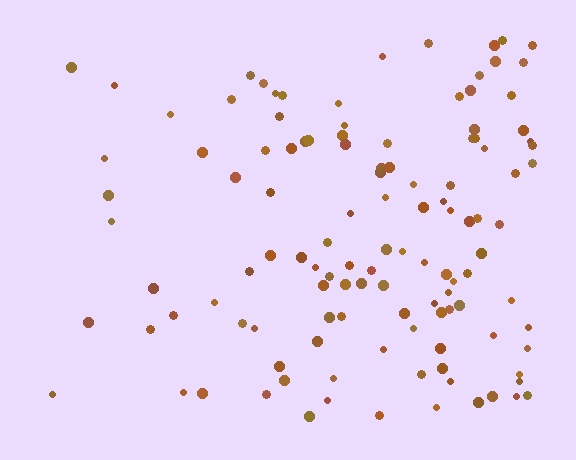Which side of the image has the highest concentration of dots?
The right.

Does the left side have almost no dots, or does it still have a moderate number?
Still a moderate number, just noticeably fewer than the right.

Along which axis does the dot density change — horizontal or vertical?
Horizontal.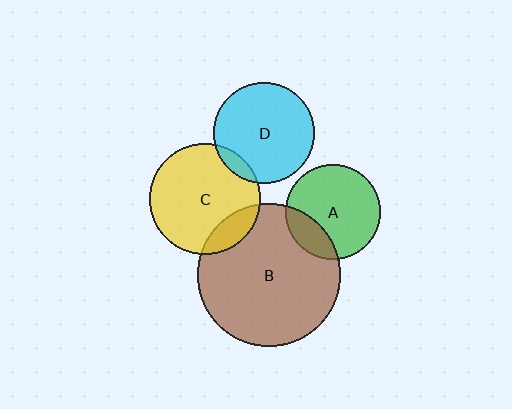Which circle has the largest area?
Circle B (brown).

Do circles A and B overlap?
Yes.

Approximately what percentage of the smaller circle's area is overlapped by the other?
Approximately 20%.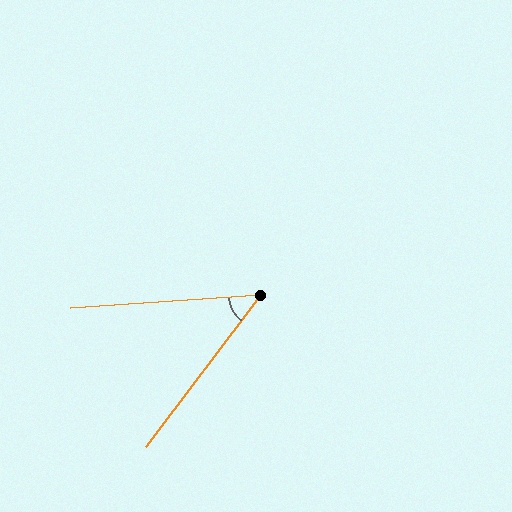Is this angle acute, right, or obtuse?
It is acute.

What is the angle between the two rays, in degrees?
Approximately 49 degrees.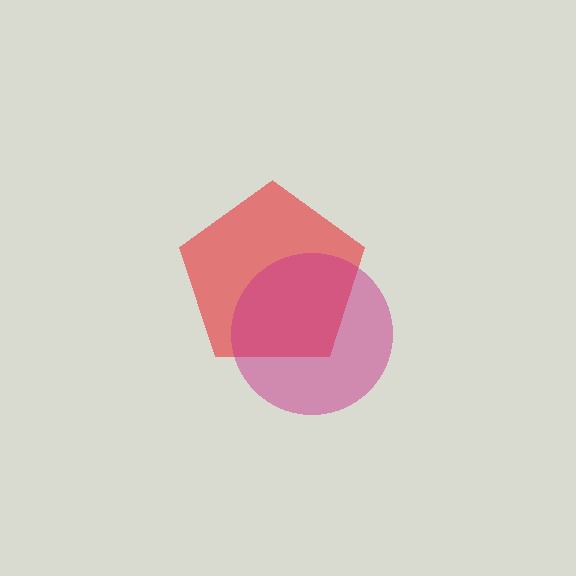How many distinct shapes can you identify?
There are 2 distinct shapes: a red pentagon, a magenta circle.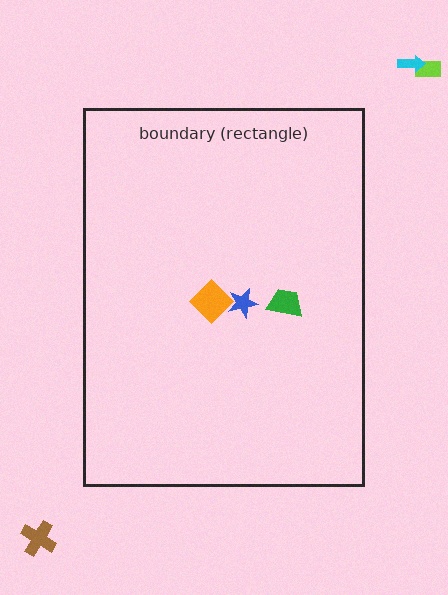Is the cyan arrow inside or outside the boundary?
Outside.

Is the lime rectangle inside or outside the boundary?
Outside.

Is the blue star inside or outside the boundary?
Inside.